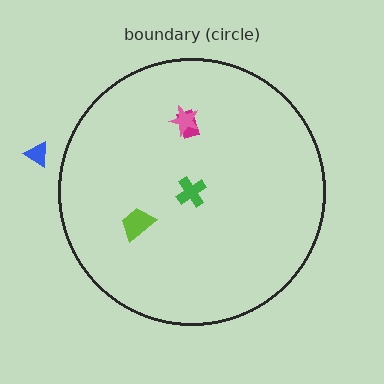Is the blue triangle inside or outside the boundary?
Outside.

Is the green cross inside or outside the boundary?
Inside.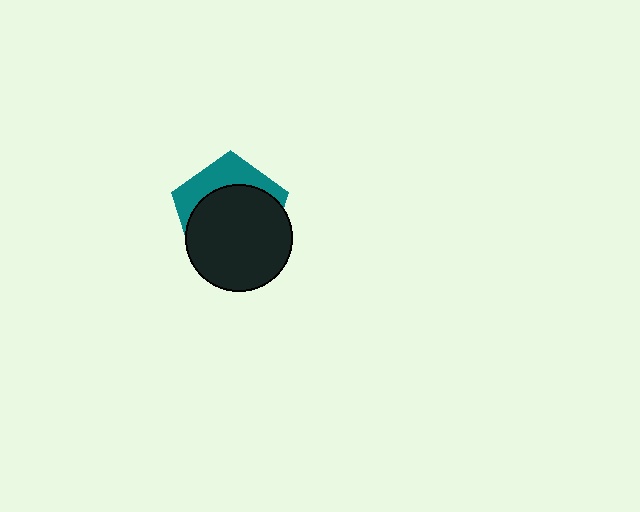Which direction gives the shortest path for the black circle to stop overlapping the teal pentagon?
Moving down gives the shortest separation.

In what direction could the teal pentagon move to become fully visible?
The teal pentagon could move up. That would shift it out from behind the black circle entirely.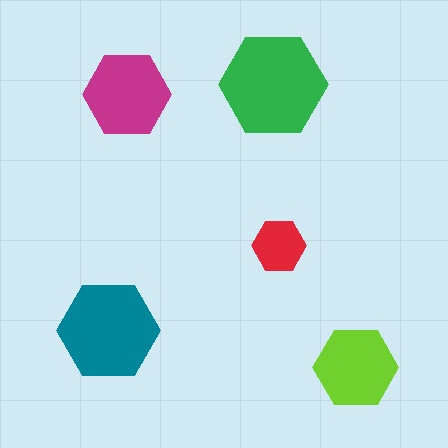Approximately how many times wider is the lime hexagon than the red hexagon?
About 1.5 times wider.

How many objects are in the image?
There are 5 objects in the image.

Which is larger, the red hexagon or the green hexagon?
The green one.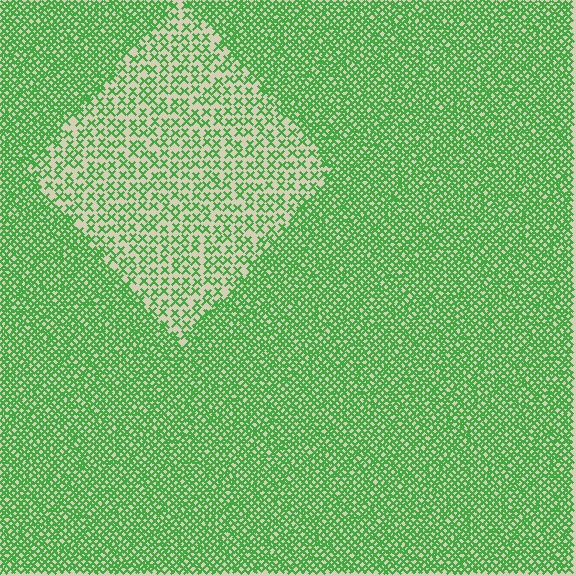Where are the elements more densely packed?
The elements are more densely packed outside the diamond boundary.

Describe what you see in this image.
The image contains small green elements arranged at two different densities. A diamond-shaped region is visible where the elements are less densely packed than the surrounding area.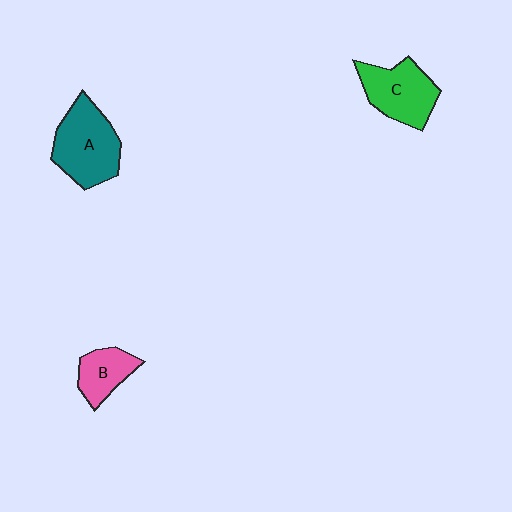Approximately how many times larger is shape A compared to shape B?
Approximately 1.8 times.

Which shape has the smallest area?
Shape B (pink).